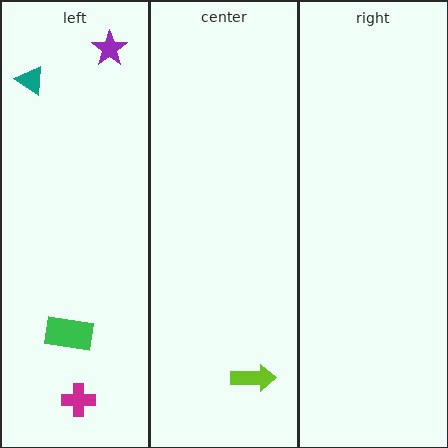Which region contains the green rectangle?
The left region.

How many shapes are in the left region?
4.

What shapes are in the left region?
The green rectangle, the magenta cross, the teal triangle, the purple star.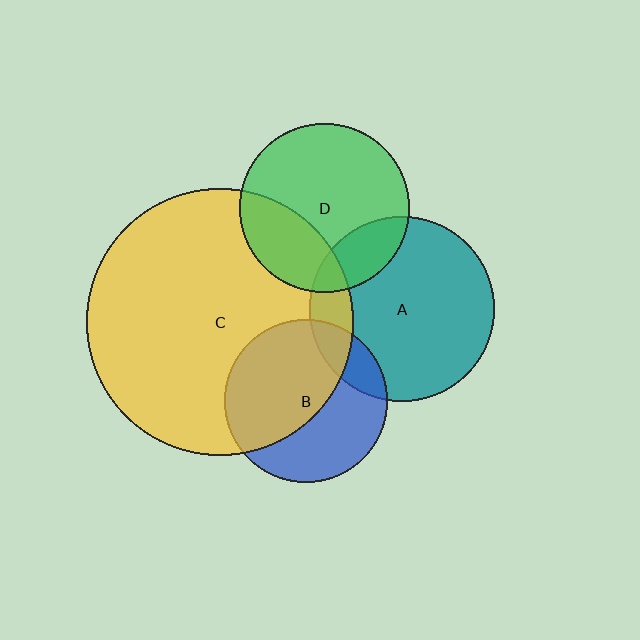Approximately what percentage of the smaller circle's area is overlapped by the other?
Approximately 15%.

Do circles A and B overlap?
Yes.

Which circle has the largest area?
Circle C (yellow).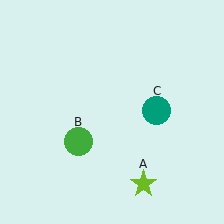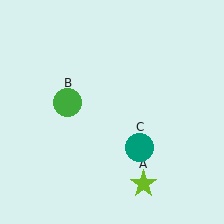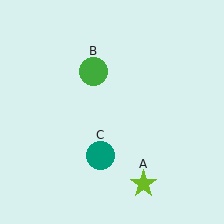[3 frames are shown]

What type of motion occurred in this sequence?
The green circle (object B), teal circle (object C) rotated clockwise around the center of the scene.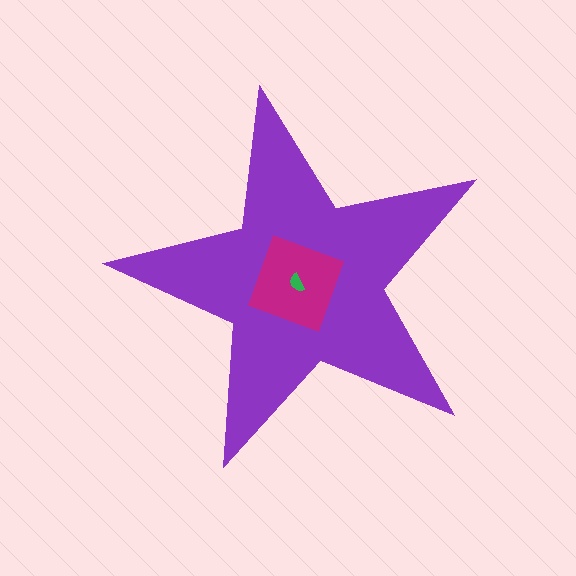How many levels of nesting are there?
3.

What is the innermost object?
The green semicircle.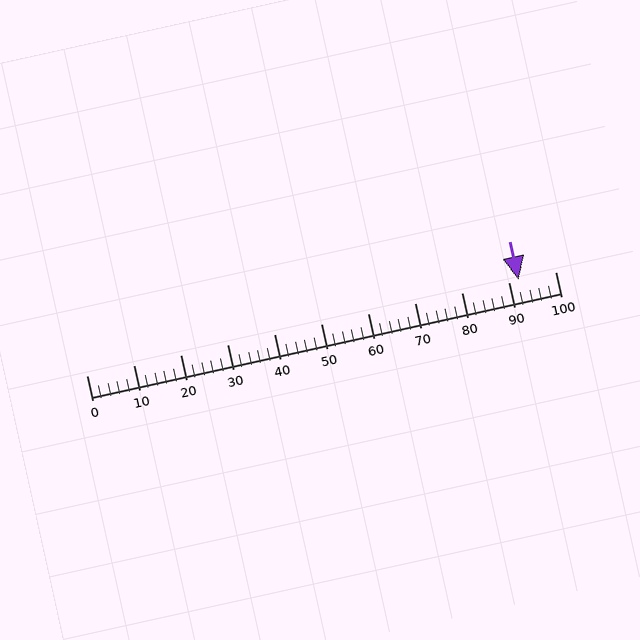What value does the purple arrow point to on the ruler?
The purple arrow points to approximately 92.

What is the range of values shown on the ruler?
The ruler shows values from 0 to 100.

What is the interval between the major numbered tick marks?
The major tick marks are spaced 10 units apart.